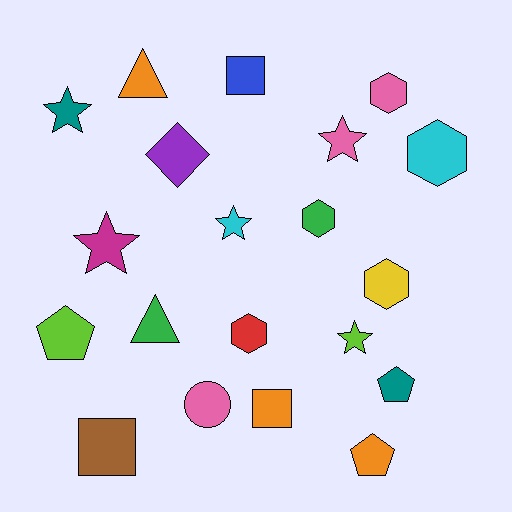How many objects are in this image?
There are 20 objects.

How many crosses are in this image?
There are no crosses.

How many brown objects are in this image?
There is 1 brown object.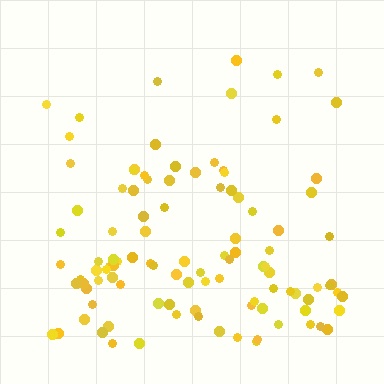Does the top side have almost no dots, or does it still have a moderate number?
Still a moderate number, just noticeably fewer than the bottom.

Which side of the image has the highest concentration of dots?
The bottom.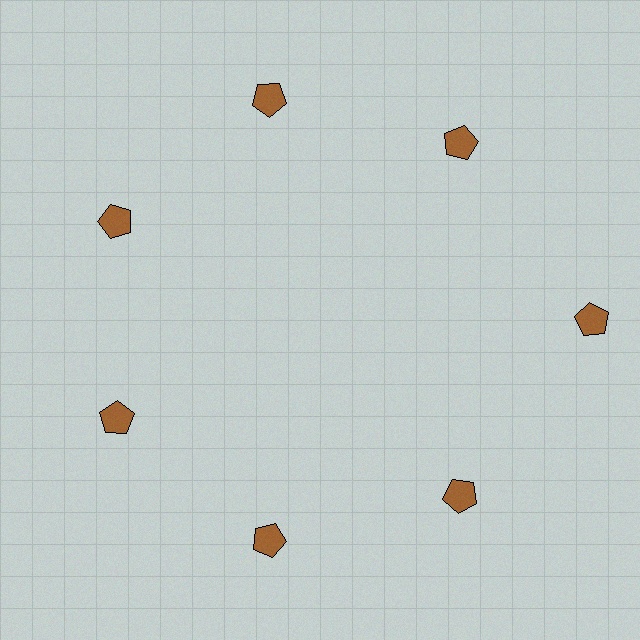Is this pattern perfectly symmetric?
No. The 7 brown pentagons are arranged in a ring, but one element near the 3 o'clock position is pushed outward from the center, breaking the 7-fold rotational symmetry.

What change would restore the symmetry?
The symmetry would be restored by moving it inward, back onto the ring so that all 7 pentagons sit at equal angles and equal distance from the center.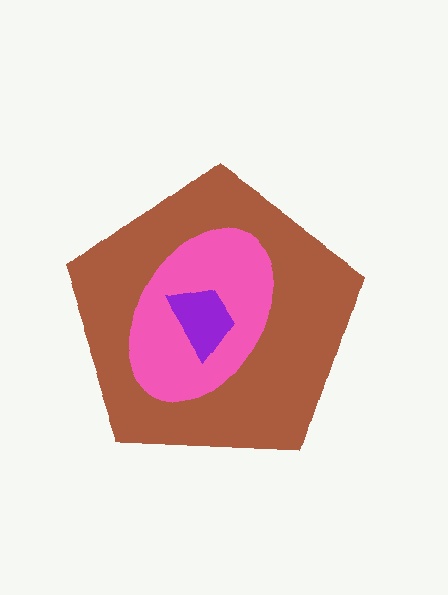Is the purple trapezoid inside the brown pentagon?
Yes.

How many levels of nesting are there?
3.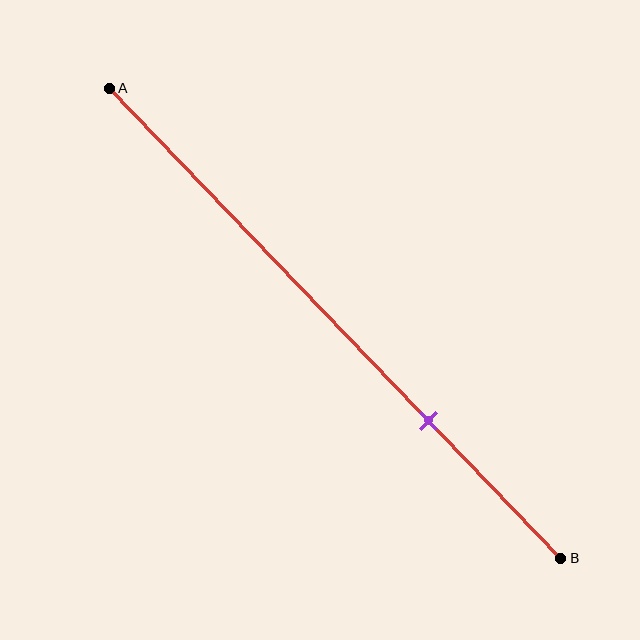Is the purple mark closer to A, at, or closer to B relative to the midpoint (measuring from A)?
The purple mark is closer to point B than the midpoint of segment AB.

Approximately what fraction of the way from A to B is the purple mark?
The purple mark is approximately 70% of the way from A to B.